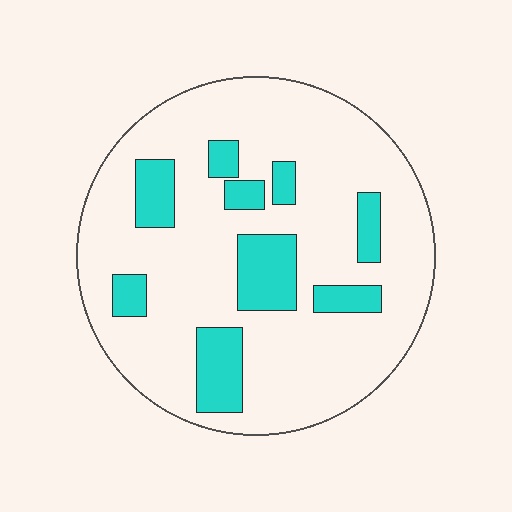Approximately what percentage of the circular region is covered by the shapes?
Approximately 20%.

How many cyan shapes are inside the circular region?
9.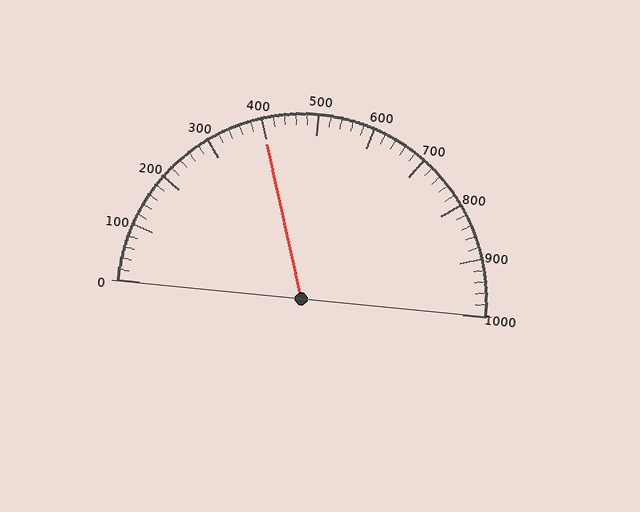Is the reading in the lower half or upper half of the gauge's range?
The reading is in the lower half of the range (0 to 1000).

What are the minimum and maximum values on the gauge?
The gauge ranges from 0 to 1000.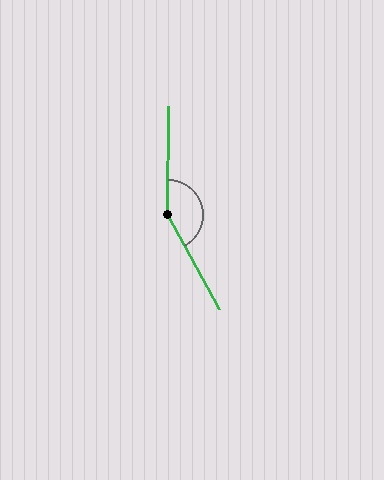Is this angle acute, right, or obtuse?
It is obtuse.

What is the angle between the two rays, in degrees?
Approximately 151 degrees.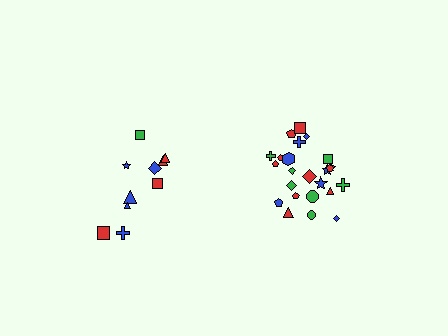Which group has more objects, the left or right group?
The right group.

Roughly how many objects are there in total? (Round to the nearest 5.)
Roughly 35 objects in total.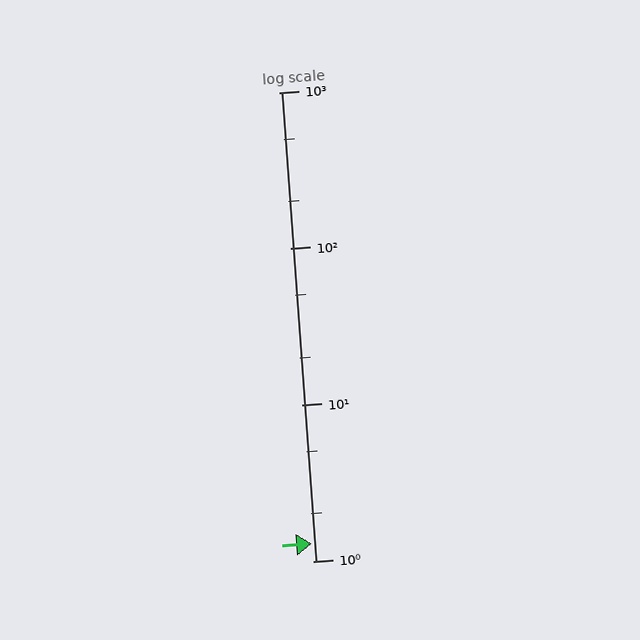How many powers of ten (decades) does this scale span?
The scale spans 3 decades, from 1 to 1000.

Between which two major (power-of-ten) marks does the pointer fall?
The pointer is between 1 and 10.